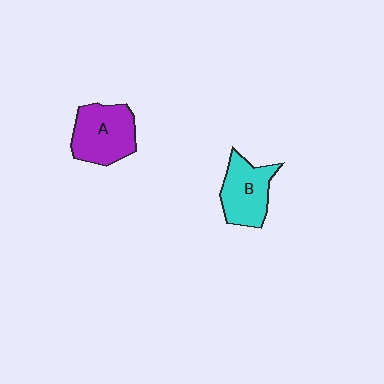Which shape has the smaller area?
Shape B (cyan).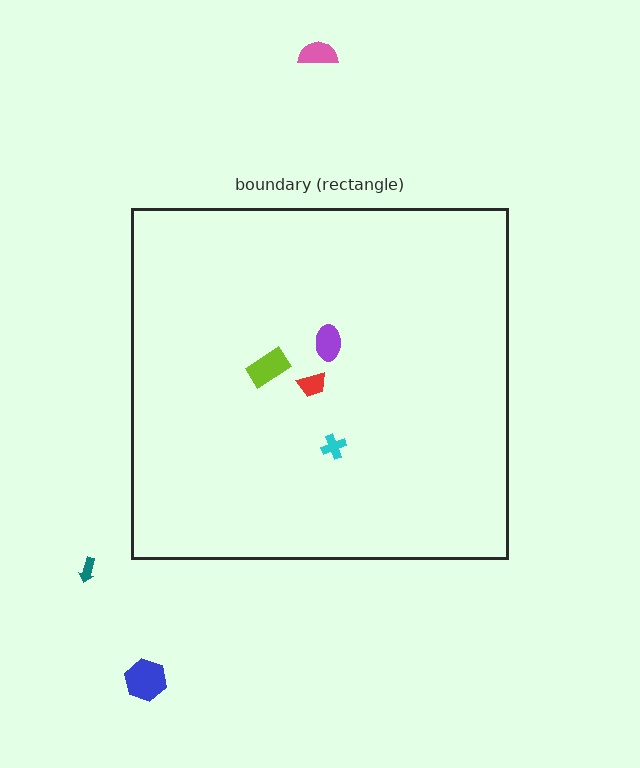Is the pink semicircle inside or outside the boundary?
Outside.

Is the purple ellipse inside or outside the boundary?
Inside.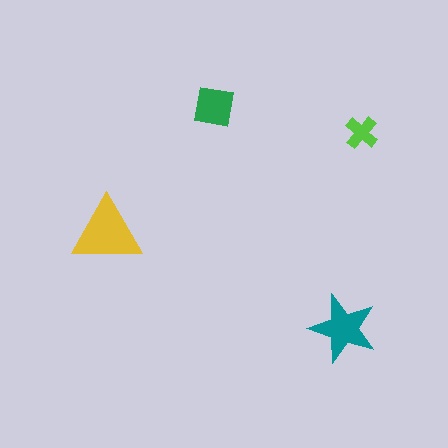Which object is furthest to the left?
The yellow triangle is leftmost.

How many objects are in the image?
There are 4 objects in the image.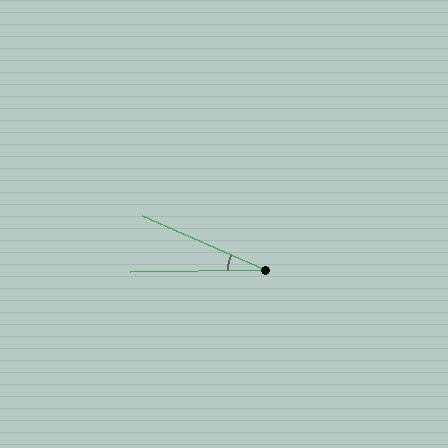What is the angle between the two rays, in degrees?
Approximately 24 degrees.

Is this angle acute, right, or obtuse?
It is acute.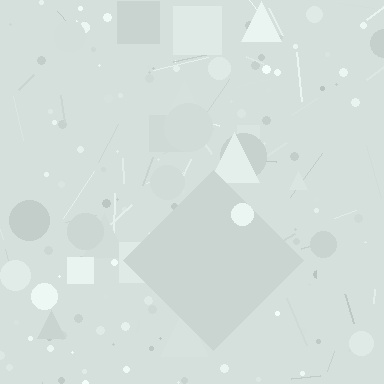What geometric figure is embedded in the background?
A diamond is embedded in the background.